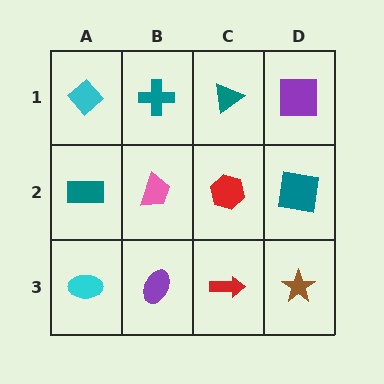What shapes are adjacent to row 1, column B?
A pink trapezoid (row 2, column B), a cyan diamond (row 1, column A), a teal triangle (row 1, column C).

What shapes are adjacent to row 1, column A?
A teal rectangle (row 2, column A), a teal cross (row 1, column B).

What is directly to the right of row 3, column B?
A red arrow.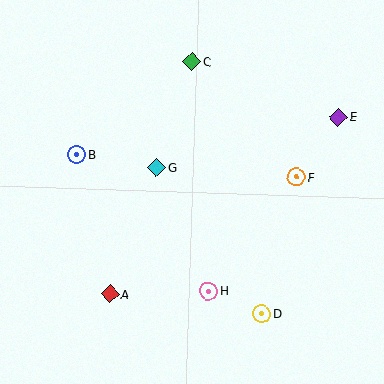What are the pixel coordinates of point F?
Point F is at (296, 177).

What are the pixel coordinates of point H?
Point H is at (208, 291).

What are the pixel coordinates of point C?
Point C is at (192, 62).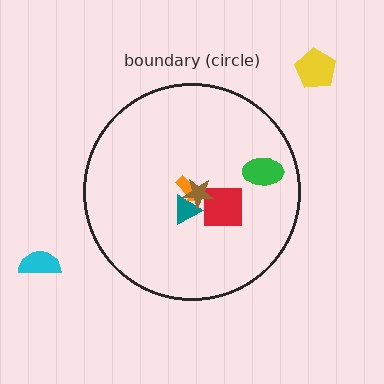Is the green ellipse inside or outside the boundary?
Inside.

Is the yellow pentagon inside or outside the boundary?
Outside.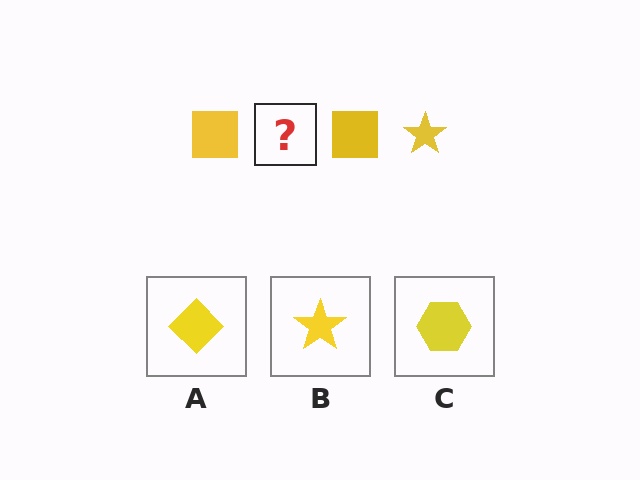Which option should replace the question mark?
Option B.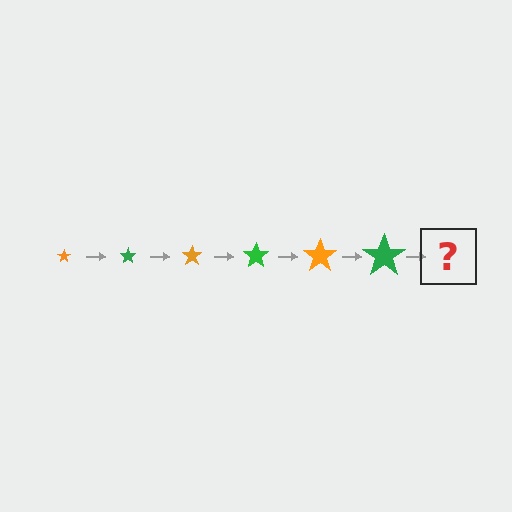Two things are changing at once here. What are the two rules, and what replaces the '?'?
The two rules are that the star grows larger each step and the color cycles through orange and green. The '?' should be an orange star, larger than the previous one.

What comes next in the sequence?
The next element should be an orange star, larger than the previous one.